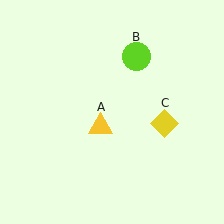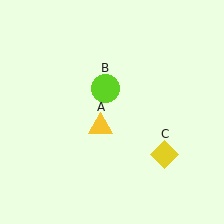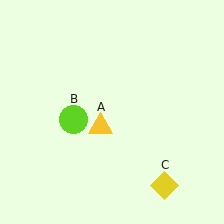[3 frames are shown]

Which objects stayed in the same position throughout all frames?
Yellow triangle (object A) remained stationary.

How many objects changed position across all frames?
2 objects changed position: lime circle (object B), yellow diamond (object C).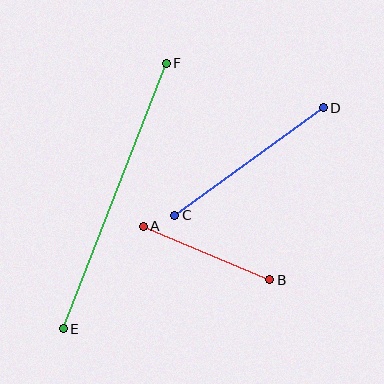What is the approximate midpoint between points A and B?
The midpoint is at approximately (206, 253) pixels.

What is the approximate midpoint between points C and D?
The midpoint is at approximately (249, 162) pixels.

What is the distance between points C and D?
The distance is approximately 183 pixels.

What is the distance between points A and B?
The distance is approximately 137 pixels.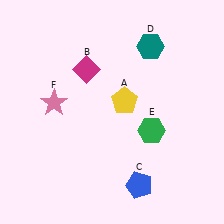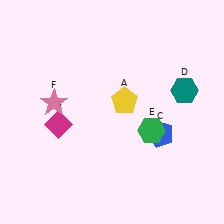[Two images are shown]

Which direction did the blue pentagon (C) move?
The blue pentagon (C) moved up.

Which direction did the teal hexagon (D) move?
The teal hexagon (D) moved down.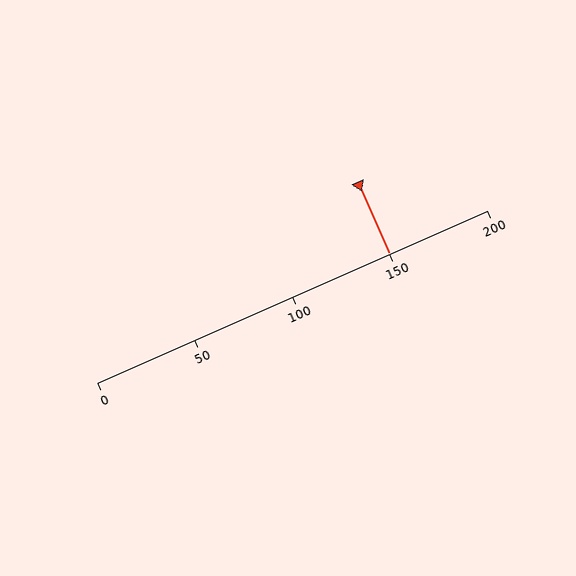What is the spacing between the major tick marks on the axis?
The major ticks are spaced 50 apart.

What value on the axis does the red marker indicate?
The marker indicates approximately 150.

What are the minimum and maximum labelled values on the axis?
The axis runs from 0 to 200.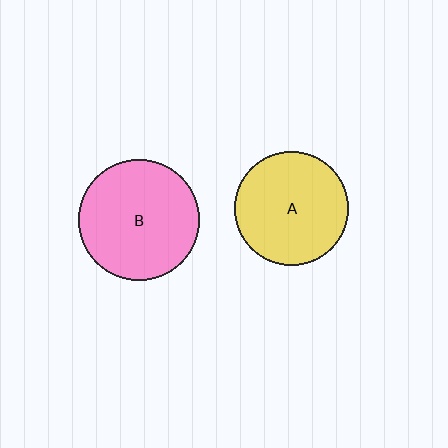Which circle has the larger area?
Circle B (pink).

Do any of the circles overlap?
No, none of the circles overlap.